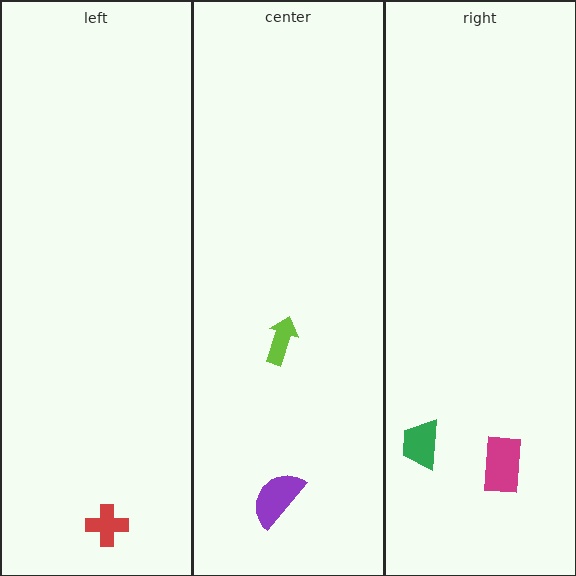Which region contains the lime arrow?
The center region.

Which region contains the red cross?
The left region.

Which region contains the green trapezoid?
The right region.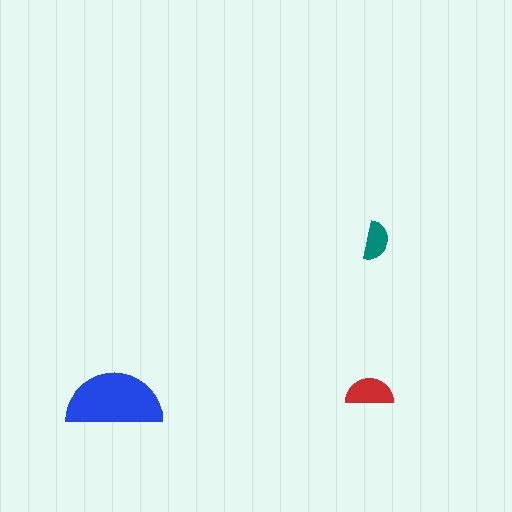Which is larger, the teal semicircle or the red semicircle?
The red one.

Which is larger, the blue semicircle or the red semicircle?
The blue one.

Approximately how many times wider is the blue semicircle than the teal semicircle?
About 2.5 times wider.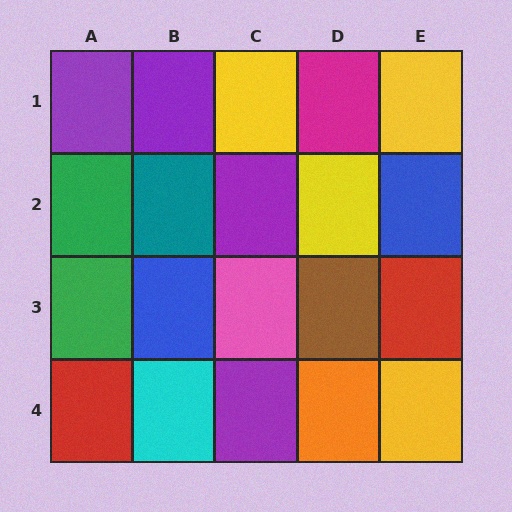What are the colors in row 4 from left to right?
Red, cyan, purple, orange, yellow.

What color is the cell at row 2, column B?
Teal.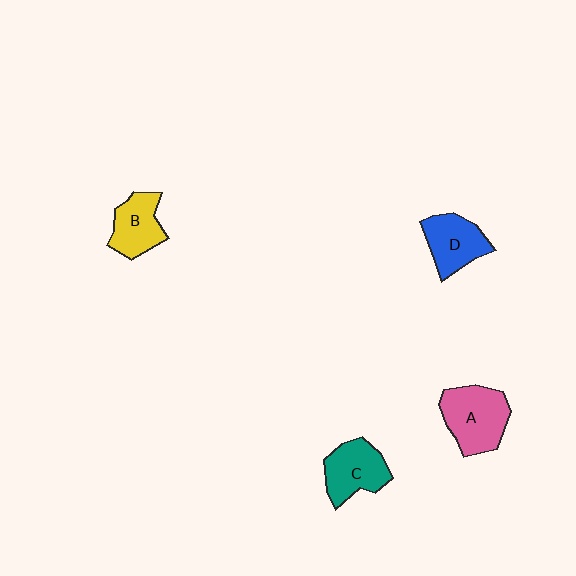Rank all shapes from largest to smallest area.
From largest to smallest: A (pink), C (teal), D (blue), B (yellow).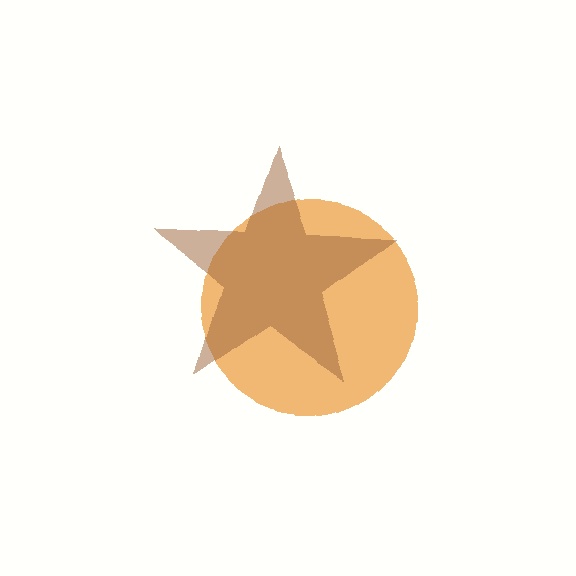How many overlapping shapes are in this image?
There are 2 overlapping shapes in the image.